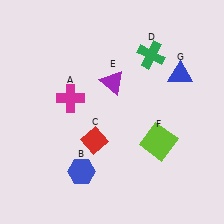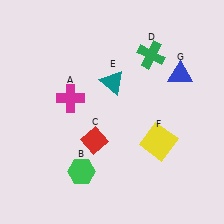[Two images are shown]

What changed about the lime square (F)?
In Image 1, F is lime. In Image 2, it changed to yellow.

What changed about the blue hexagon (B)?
In Image 1, B is blue. In Image 2, it changed to green.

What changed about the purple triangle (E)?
In Image 1, E is purple. In Image 2, it changed to teal.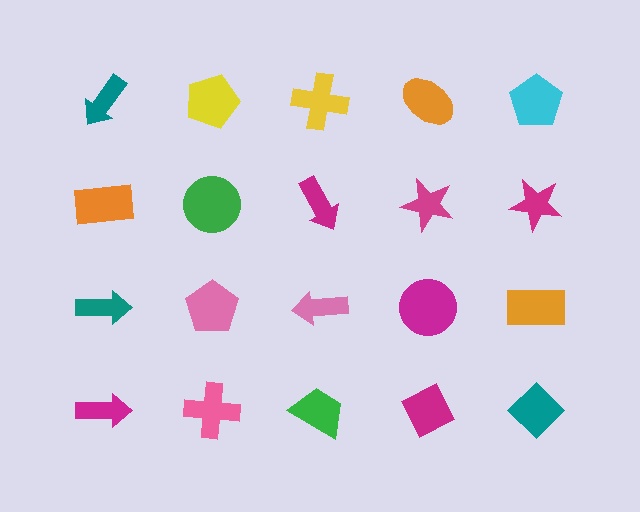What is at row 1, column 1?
A teal arrow.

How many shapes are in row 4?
5 shapes.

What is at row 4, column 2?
A pink cross.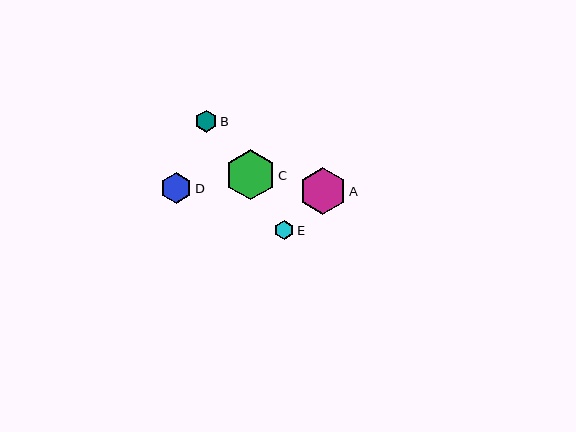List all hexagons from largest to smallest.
From largest to smallest: C, A, D, B, E.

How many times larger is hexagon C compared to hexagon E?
Hexagon C is approximately 2.6 times the size of hexagon E.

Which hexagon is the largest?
Hexagon C is the largest with a size of approximately 50 pixels.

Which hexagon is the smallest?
Hexagon E is the smallest with a size of approximately 19 pixels.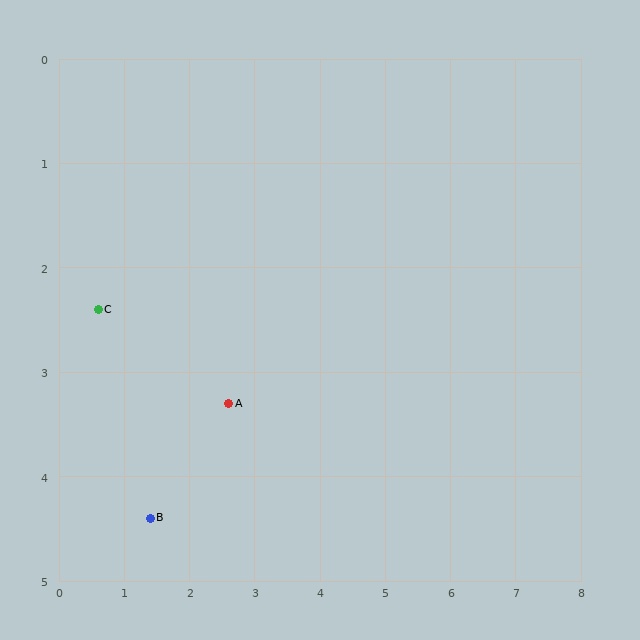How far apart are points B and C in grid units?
Points B and C are about 2.2 grid units apart.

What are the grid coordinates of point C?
Point C is at approximately (0.6, 2.4).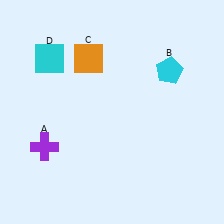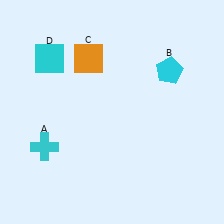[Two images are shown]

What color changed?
The cross (A) changed from purple in Image 1 to cyan in Image 2.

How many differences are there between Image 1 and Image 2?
There is 1 difference between the two images.